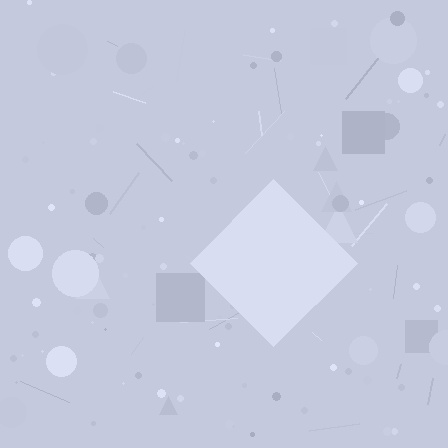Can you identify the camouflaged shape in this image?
The camouflaged shape is a diamond.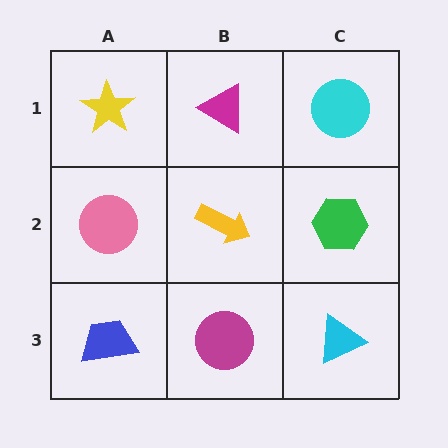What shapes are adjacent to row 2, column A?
A yellow star (row 1, column A), a blue trapezoid (row 3, column A), a yellow arrow (row 2, column B).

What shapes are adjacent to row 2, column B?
A magenta triangle (row 1, column B), a magenta circle (row 3, column B), a pink circle (row 2, column A), a green hexagon (row 2, column C).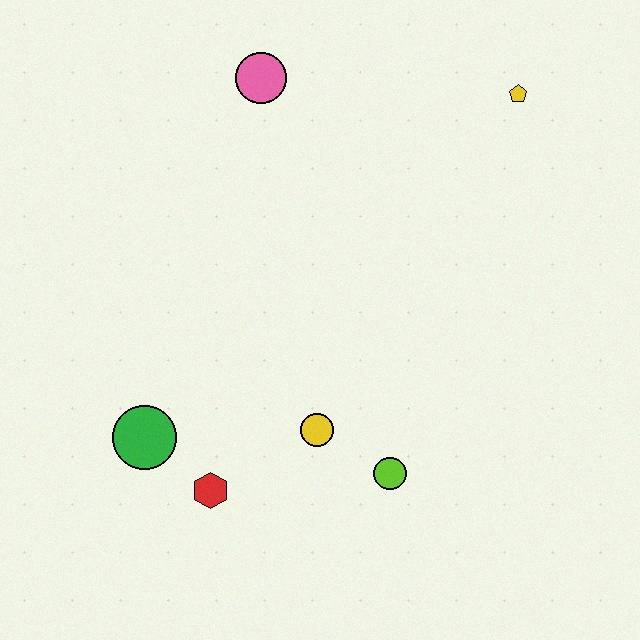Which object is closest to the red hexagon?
The green circle is closest to the red hexagon.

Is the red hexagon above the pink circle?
No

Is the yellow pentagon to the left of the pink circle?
No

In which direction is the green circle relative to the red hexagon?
The green circle is to the left of the red hexagon.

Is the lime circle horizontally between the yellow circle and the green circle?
No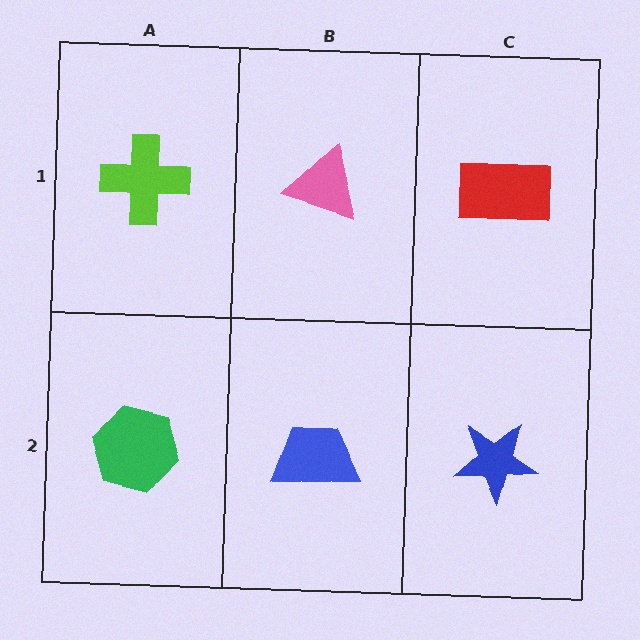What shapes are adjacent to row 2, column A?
A lime cross (row 1, column A), a blue trapezoid (row 2, column B).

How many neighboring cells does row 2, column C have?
2.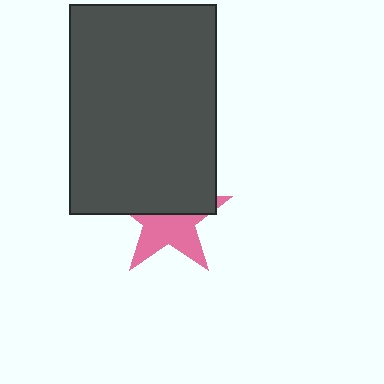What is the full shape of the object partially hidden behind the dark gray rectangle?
The partially hidden object is a pink star.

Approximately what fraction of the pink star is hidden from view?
Roughly 50% of the pink star is hidden behind the dark gray rectangle.